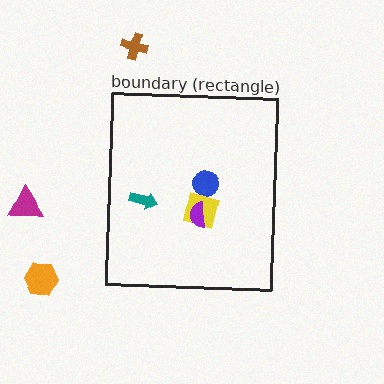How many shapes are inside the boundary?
4 inside, 3 outside.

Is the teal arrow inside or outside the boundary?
Inside.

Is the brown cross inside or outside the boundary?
Outside.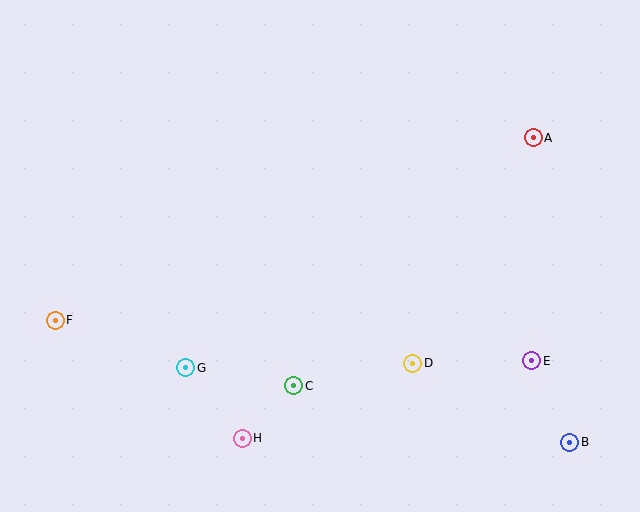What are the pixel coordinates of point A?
Point A is at (533, 138).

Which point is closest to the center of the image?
Point C at (294, 386) is closest to the center.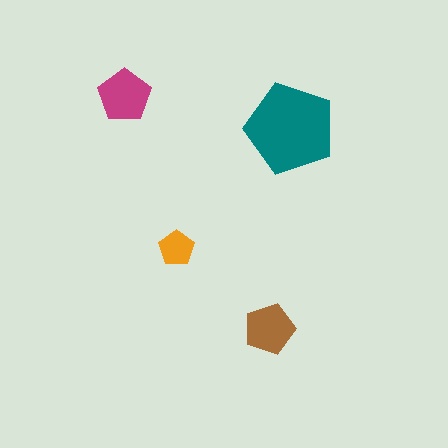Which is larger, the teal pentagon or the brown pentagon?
The teal one.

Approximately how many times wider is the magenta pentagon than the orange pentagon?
About 1.5 times wider.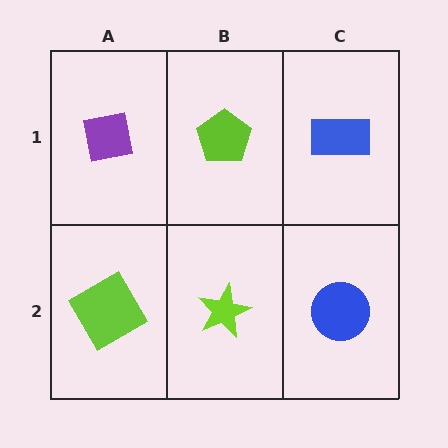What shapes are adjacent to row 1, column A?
A lime diamond (row 2, column A), a lime pentagon (row 1, column B).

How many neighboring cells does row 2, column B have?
3.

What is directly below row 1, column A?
A lime diamond.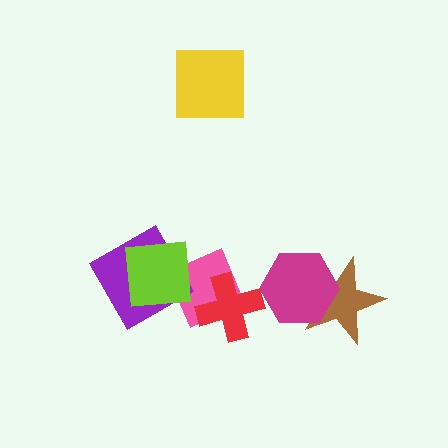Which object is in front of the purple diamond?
The lime square is in front of the purple diamond.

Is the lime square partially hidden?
No, no other shape covers it.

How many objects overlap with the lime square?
2 objects overlap with the lime square.